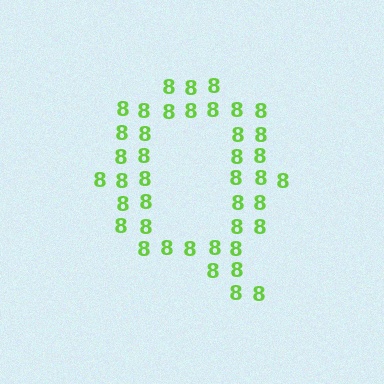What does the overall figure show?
The overall figure shows the letter Q.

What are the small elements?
The small elements are digit 8's.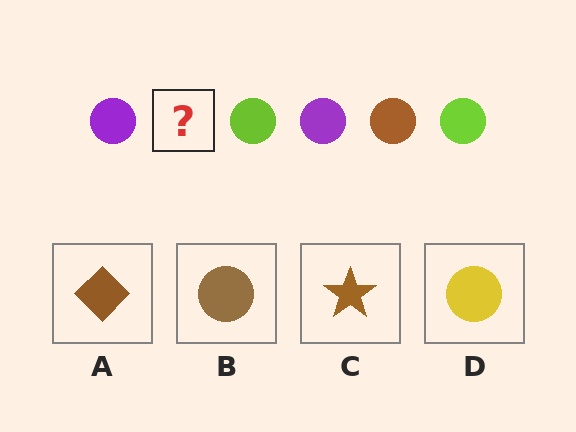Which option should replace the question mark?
Option B.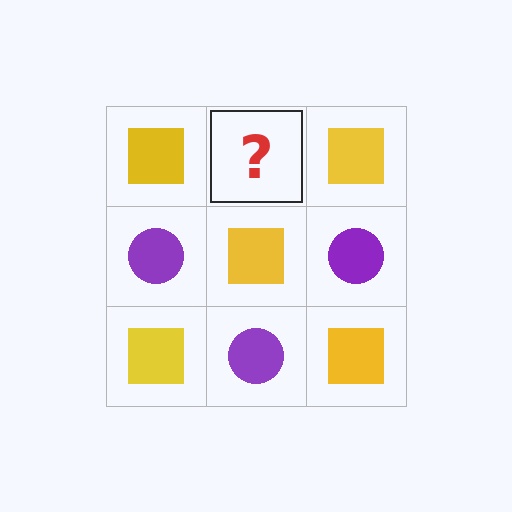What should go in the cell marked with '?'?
The missing cell should contain a purple circle.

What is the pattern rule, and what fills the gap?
The rule is that it alternates yellow square and purple circle in a checkerboard pattern. The gap should be filled with a purple circle.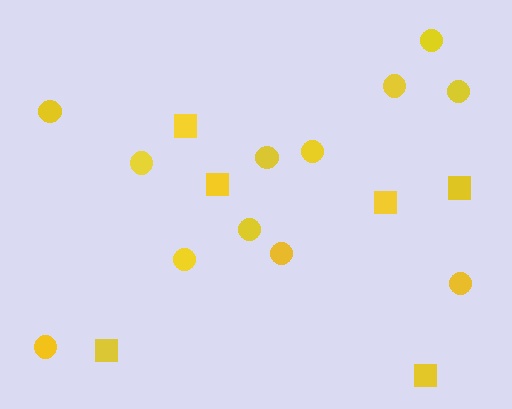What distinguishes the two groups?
There are 2 groups: one group of circles (12) and one group of squares (6).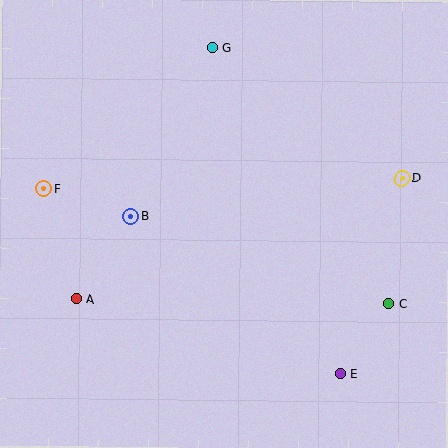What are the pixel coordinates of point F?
Point F is at (44, 189).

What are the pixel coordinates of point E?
Point E is at (341, 374).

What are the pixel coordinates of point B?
Point B is at (131, 216).